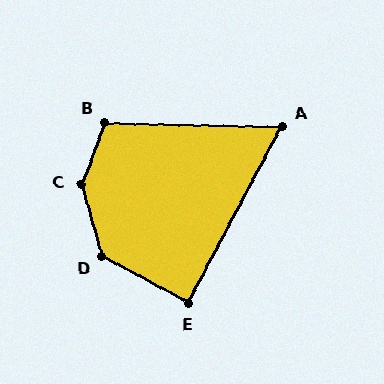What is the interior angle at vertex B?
Approximately 110 degrees (obtuse).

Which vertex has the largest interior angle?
C, at approximately 143 degrees.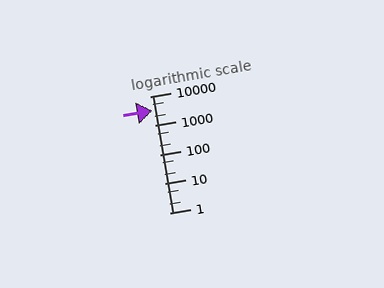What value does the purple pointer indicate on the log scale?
The pointer indicates approximately 3200.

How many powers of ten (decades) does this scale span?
The scale spans 4 decades, from 1 to 10000.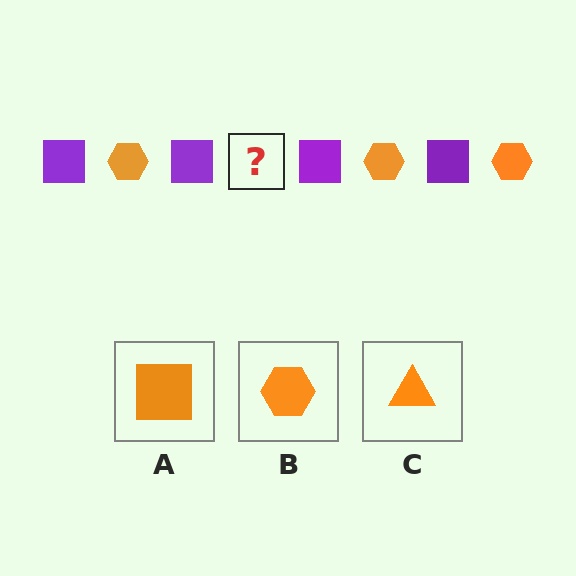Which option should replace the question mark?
Option B.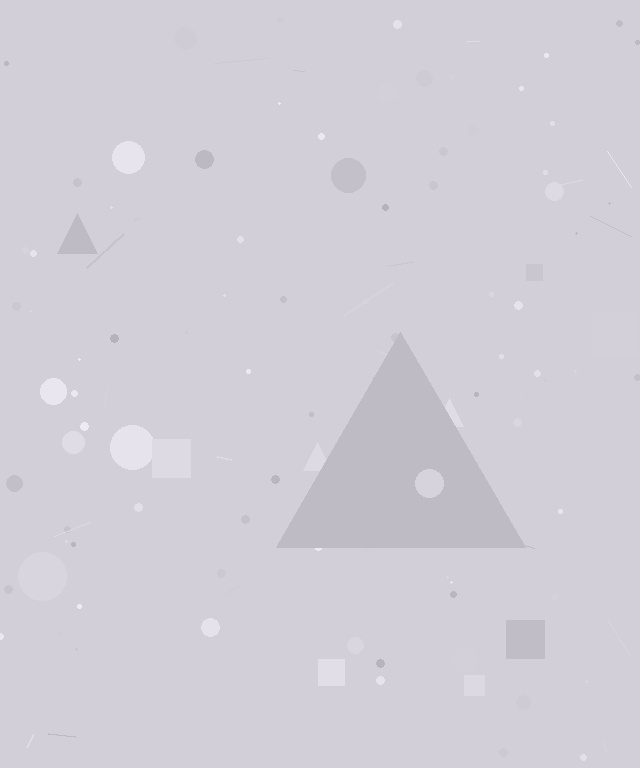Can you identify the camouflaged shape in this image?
The camouflaged shape is a triangle.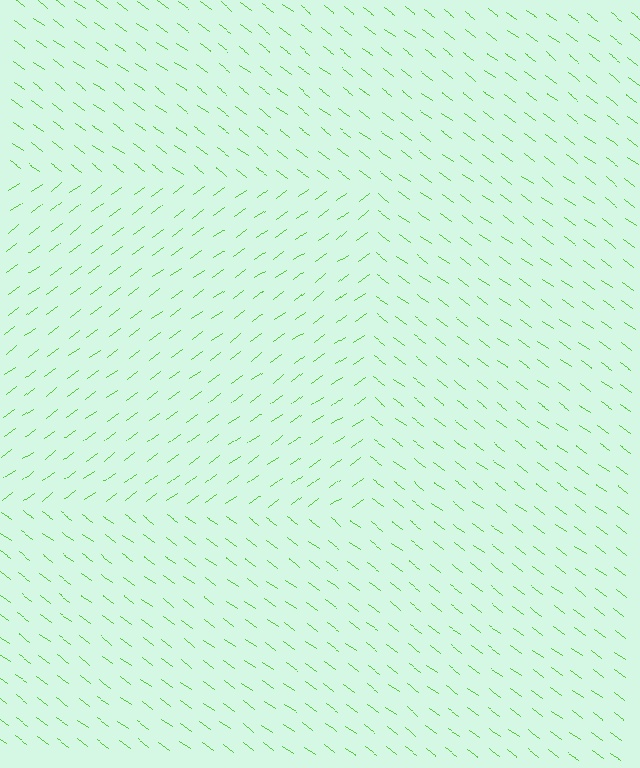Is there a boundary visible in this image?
Yes, there is a texture boundary formed by a change in line orientation.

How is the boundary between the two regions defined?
The boundary is defined purely by a change in line orientation (approximately 72 degrees difference). All lines are the same color and thickness.